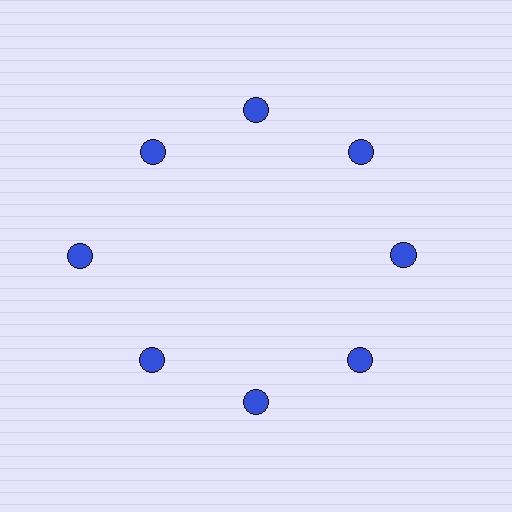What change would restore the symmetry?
The symmetry would be restored by moving it inward, back onto the ring so that all 8 circles sit at equal angles and equal distance from the center.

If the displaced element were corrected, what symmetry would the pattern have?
It would have 8-fold rotational symmetry — the pattern would map onto itself every 45 degrees.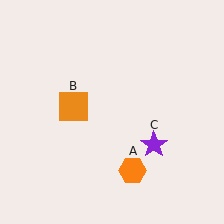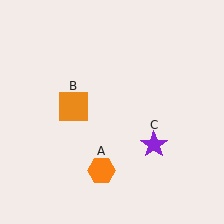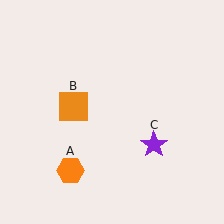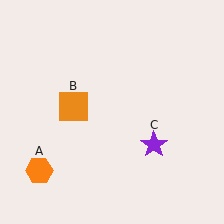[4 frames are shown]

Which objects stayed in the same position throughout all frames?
Orange square (object B) and purple star (object C) remained stationary.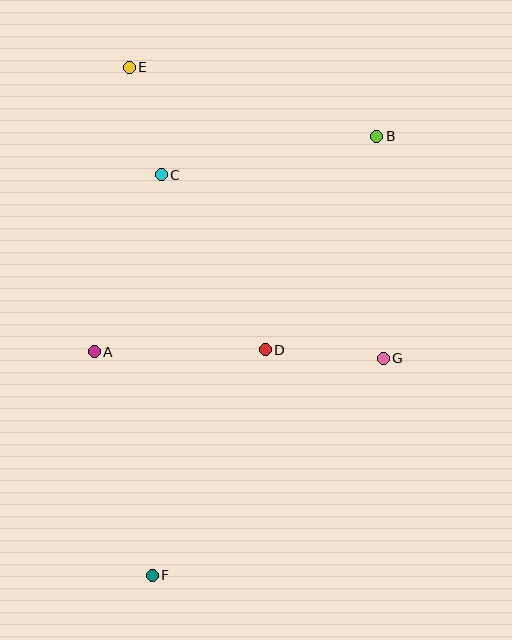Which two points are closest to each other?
Points C and E are closest to each other.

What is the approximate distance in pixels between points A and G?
The distance between A and G is approximately 289 pixels.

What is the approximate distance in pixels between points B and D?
The distance between B and D is approximately 241 pixels.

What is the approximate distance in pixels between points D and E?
The distance between D and E is approximately 314 pixels.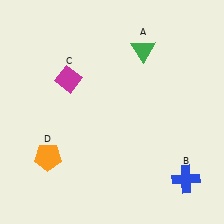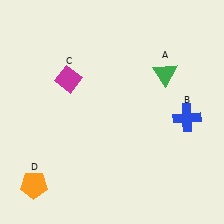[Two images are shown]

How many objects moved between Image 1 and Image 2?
3 objects moved between the two images.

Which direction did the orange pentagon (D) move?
The orange pentagon (D) moved down.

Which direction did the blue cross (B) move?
The blue cross (B) moved up.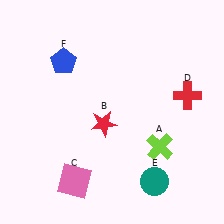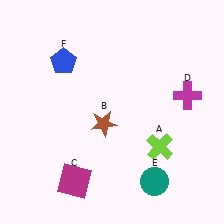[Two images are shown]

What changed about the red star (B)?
In Image 1, B is red. In Image 2, it changed to brown.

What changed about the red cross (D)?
In Image 1, D is red. In Image 2, it changed to magenta.